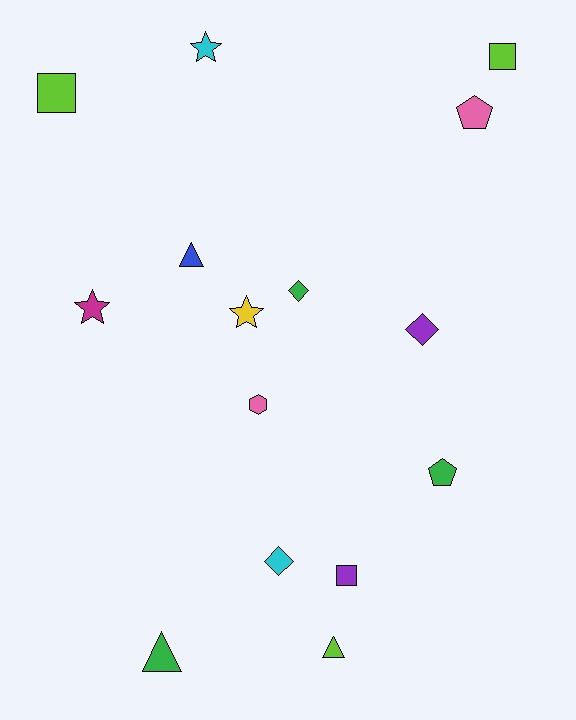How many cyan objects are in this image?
There are 2 cyan objects.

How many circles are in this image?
There are no circles.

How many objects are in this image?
There are 15 objects.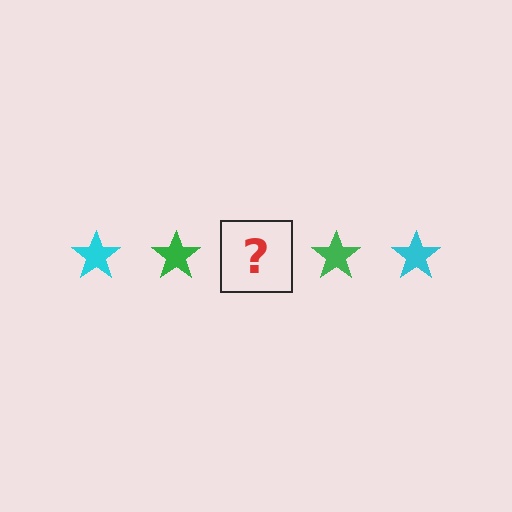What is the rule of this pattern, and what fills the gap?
The rule is that the pattern cycles through cyan, green stars. The gap should be filled with a cyan star.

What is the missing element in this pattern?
The missing element is a cyan star.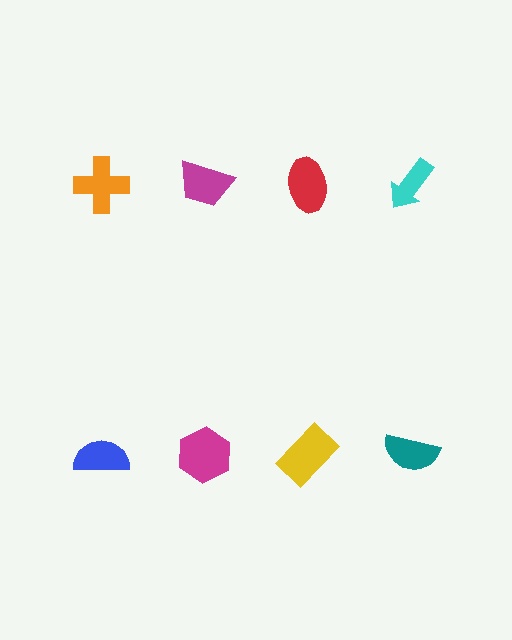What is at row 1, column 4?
A cyan arrow.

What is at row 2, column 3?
A yellow rectangle.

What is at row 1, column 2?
A magenta trapezoid.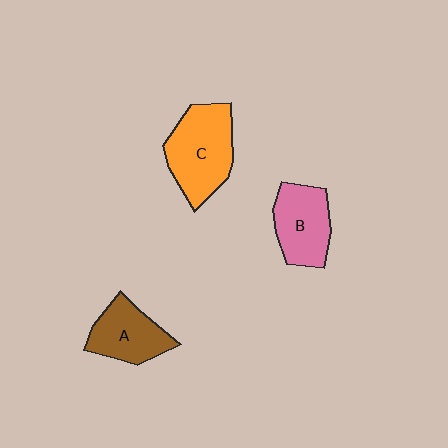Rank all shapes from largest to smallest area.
From largest to smallest: C (orange), B (pink), A (brown).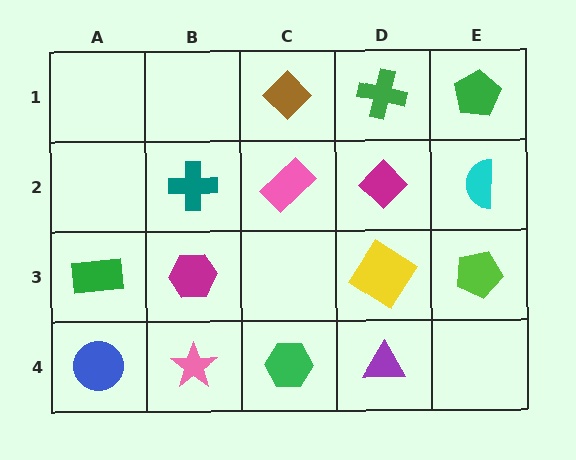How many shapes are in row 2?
4 shapes.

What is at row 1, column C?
A brown diamond.